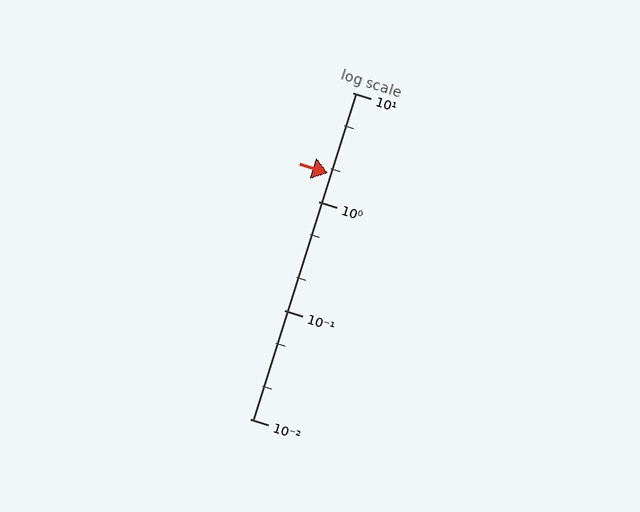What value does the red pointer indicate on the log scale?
The pointer indicates approximately 1.8.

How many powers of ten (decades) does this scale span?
The scale spans 3 decades, from 0.01 to 10.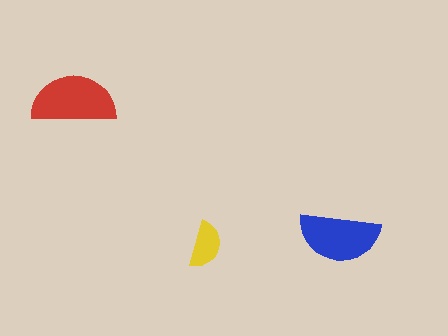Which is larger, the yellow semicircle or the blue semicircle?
The blue one.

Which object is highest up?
The red semicircle is topmost.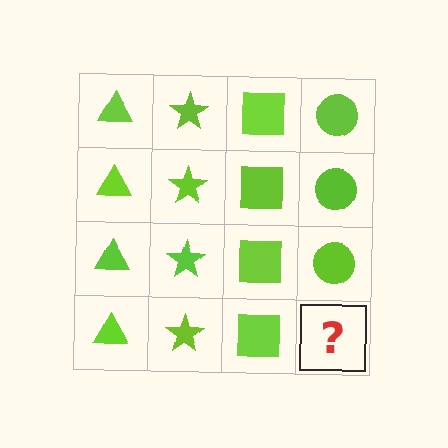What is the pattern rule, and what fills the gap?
The rule is that each column has a consistent shape. The gap should be filled with a lime circle.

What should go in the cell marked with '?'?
The missing cell should contain a lime circle.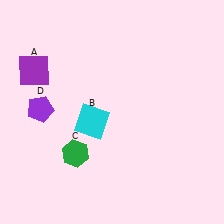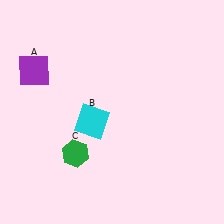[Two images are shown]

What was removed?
The purple pentagon (D) was removed in Image 2.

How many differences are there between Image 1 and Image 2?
There is 1 difference between the two images.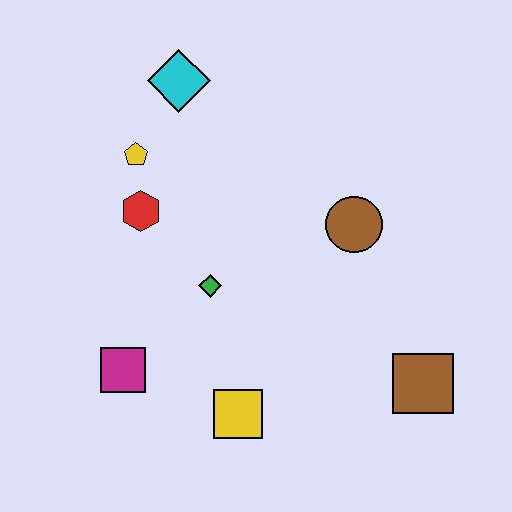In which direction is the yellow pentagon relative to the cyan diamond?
The yellow pentagon is below the cyan diamond.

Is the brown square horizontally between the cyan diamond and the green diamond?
No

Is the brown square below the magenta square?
Yes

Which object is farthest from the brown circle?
The magenta square is farthest from the brown circle.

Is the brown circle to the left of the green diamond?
No